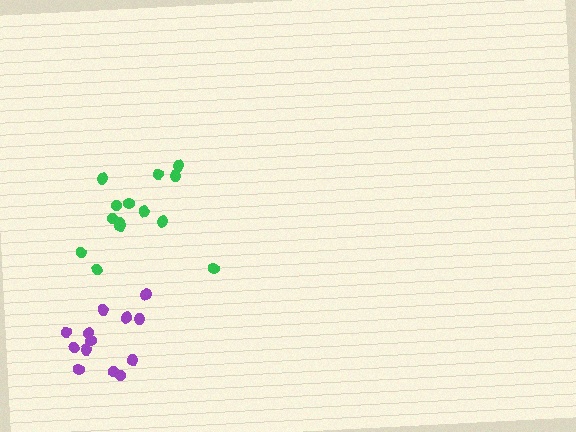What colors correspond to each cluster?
The clusters are colored: green, purple.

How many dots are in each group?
Group 1: 14 dots, Group 2: 14 dots (28 total).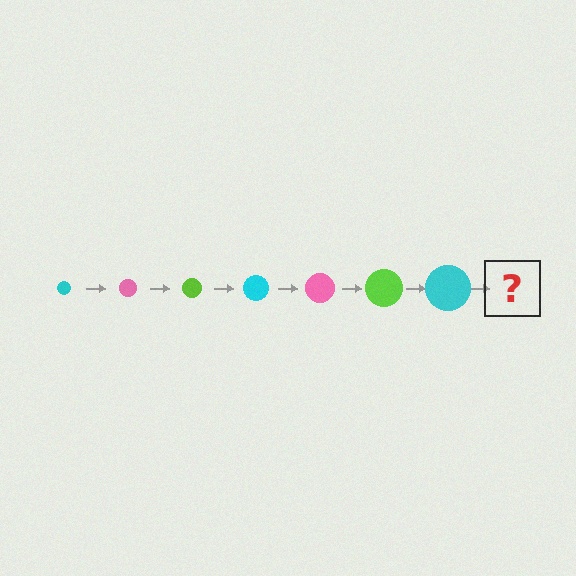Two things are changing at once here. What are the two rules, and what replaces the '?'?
The two rules are that the circle grows larger each step and the color cycles through cyan, pink, and lime. The '?' should be a pink circle, larger than the previous one.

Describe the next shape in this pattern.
It should be a pink circle, larger than the previous one.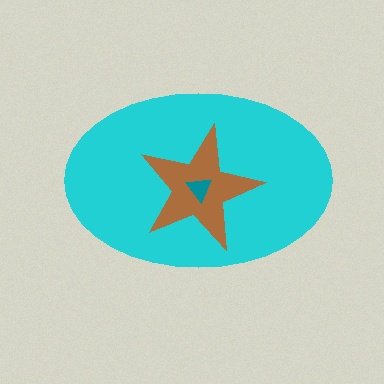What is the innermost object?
The teal triangle.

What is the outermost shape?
The cyan ellipse.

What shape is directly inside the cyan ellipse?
The brown star.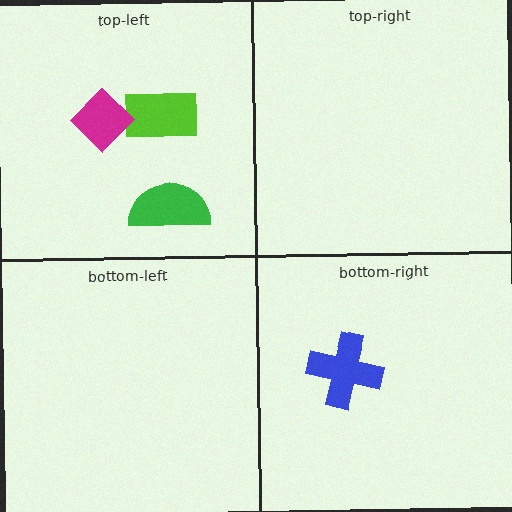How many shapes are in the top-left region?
3.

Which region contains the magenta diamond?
The top-left region.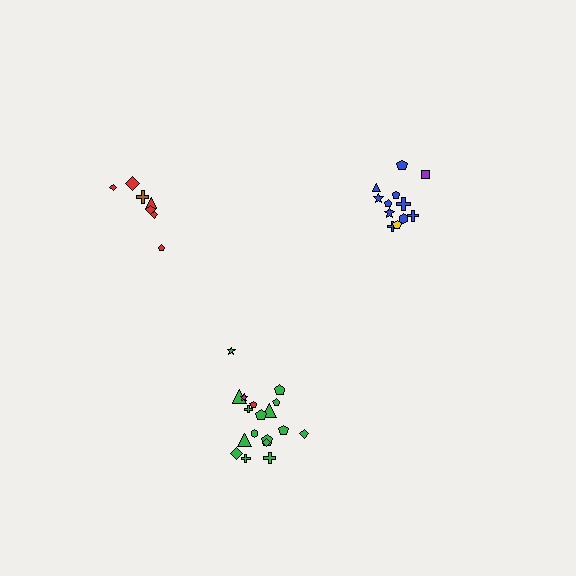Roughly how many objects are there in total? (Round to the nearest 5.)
Roughly 35 objects in total.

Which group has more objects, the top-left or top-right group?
The top-right group.